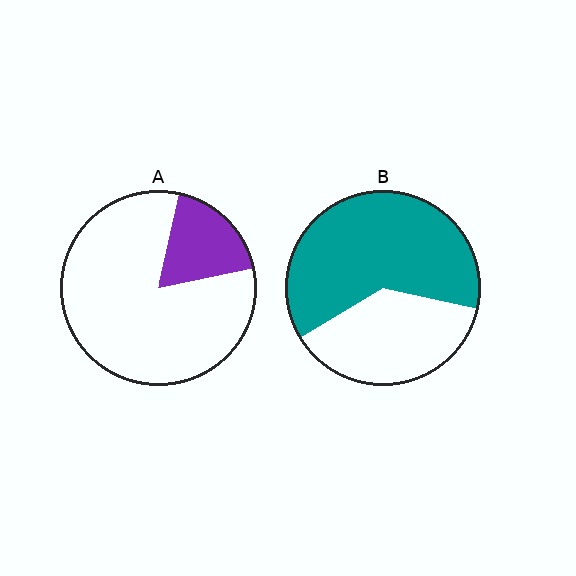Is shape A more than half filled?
No.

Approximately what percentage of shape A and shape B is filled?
A is approximately 20% and B is approximately 60%.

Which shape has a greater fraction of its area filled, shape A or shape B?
Shape B.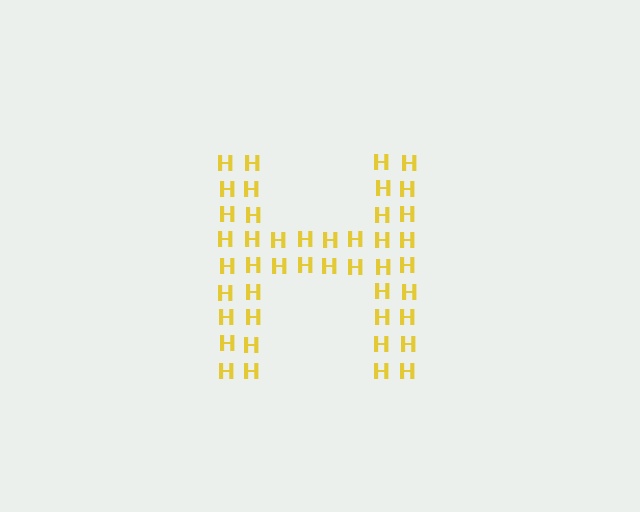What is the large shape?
The large shape is the letter H.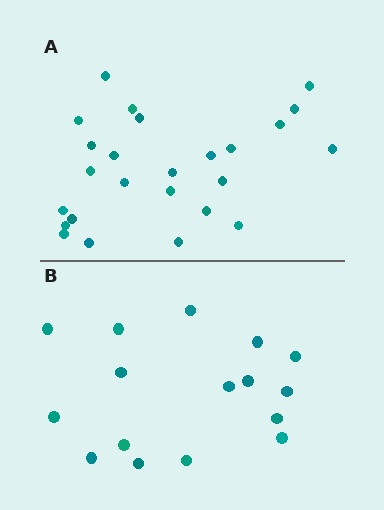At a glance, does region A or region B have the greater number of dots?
Region A (the top region) has more dots.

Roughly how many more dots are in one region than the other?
Region A has roughly 8 or so more dots than region B.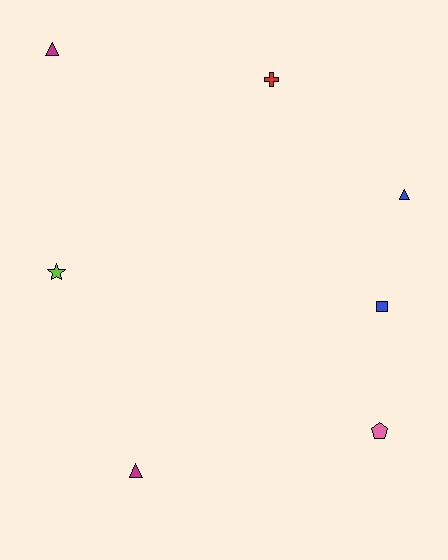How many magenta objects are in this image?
There are 2 magenta objects.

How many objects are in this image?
There are 7 objects.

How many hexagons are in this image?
There are no hexagons.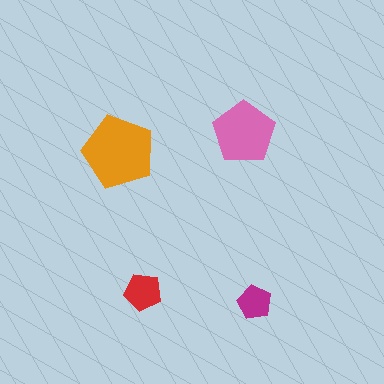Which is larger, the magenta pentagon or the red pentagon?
The red one.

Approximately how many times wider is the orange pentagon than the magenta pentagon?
About 2 times wider.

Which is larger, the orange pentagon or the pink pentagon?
The orange one.